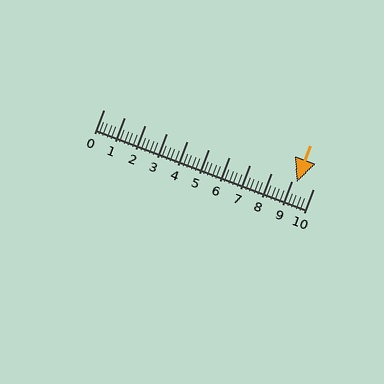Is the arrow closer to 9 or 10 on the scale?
The arrow is closer to 9.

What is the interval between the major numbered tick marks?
The major tick marks are spaced 1 units apart.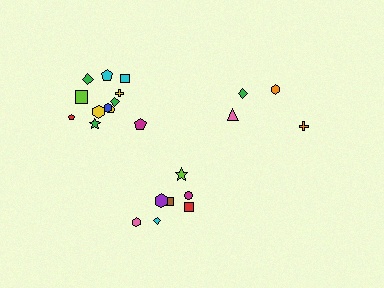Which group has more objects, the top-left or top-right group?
The top-left group.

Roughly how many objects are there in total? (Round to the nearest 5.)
Roughly 25 objects in total.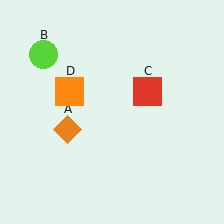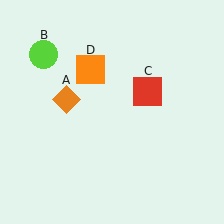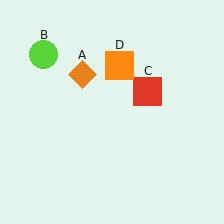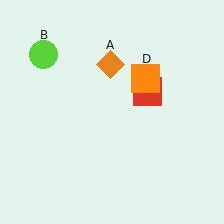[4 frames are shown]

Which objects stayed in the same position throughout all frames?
Lime circle (object B) and red square (object C) remained stationary.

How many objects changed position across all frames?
2 objects changed position: orange diamond (object A), orange square (object D).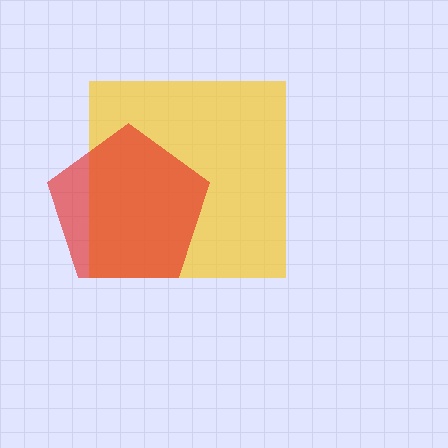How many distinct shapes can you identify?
There are 2 distinct shapes: a yellow square, a red pentagon.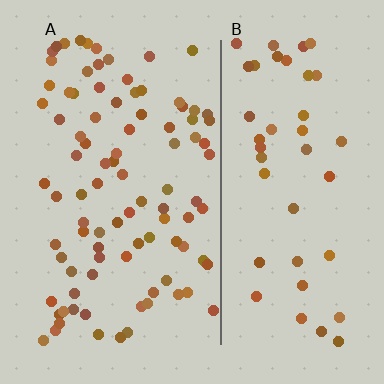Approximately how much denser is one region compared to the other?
Approximately 2.0× — region A over region B.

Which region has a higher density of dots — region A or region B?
A (the left).